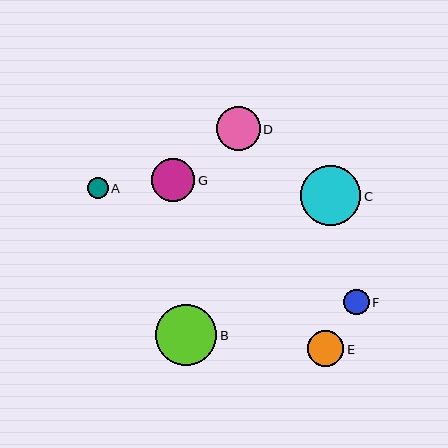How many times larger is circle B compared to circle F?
Circle B is approximately 2.4 times the size of circle F.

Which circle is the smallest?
Circle A is the smallest with a size of approximately 21 pixels.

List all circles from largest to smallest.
From largest to smallest: B, C, G, D, E, F, A.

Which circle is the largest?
Circle B is the largest with a size of approximately 61 pixels.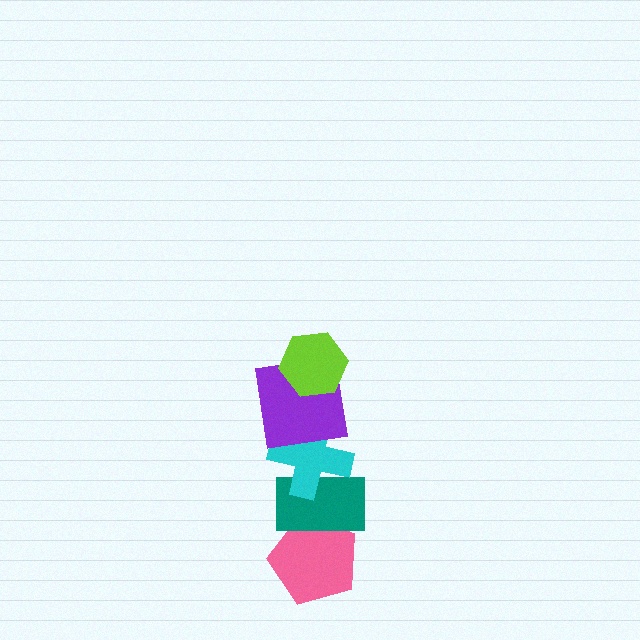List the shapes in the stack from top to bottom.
From top to bottom: the lime hexagon, the purple square, the cyan cross, the teal rectangle, the pink pentagon.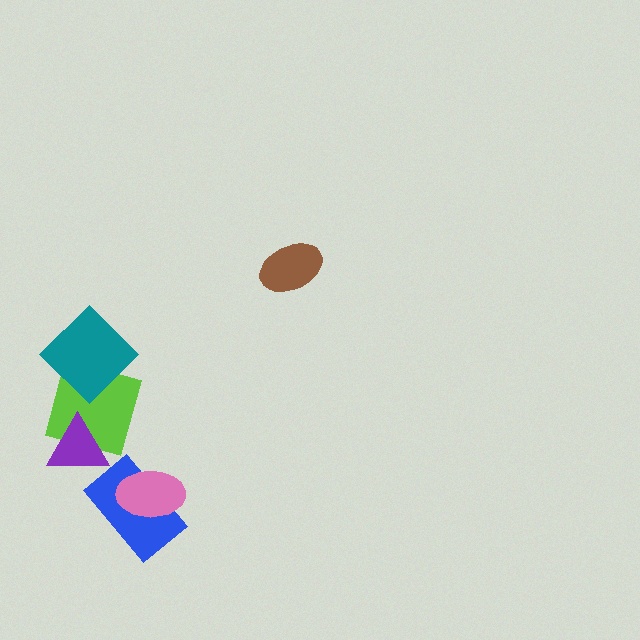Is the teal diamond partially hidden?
No, no other shape covers it.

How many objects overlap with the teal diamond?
1 object overlaps with the teal diamond.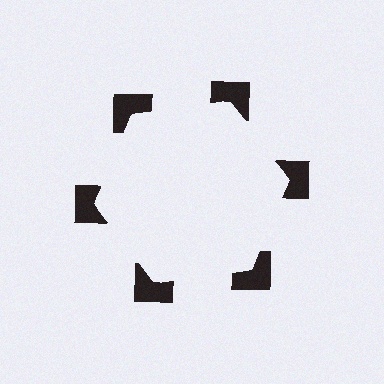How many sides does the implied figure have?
6 sides.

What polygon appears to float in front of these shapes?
An illusory hexagon — its edges are inferred from the aligned wedge cuts in the notched squares, not physically drawn.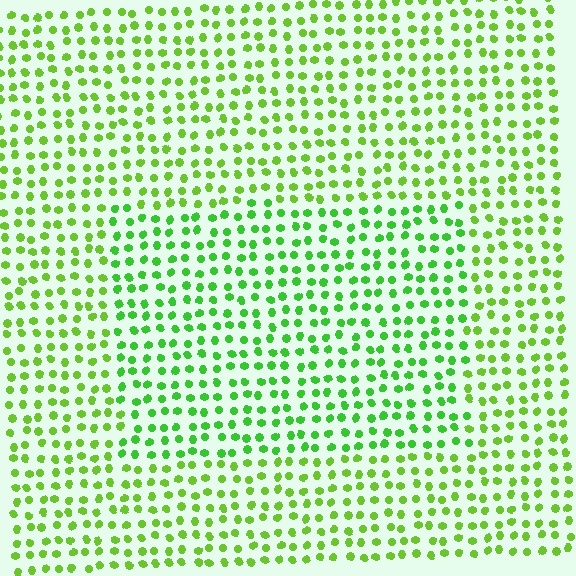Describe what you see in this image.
The image is filled with small lime elements in a uniform arrangement. A rectangle-shaped region is visible where the elements are tinted to a slightly different hue, forming a subtle color boundary.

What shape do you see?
I see a rectangle.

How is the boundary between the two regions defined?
The boundary is defined purely by a slight shift in hue (about 22 degrees). Spacing, size, and orientation are identical on both sides.